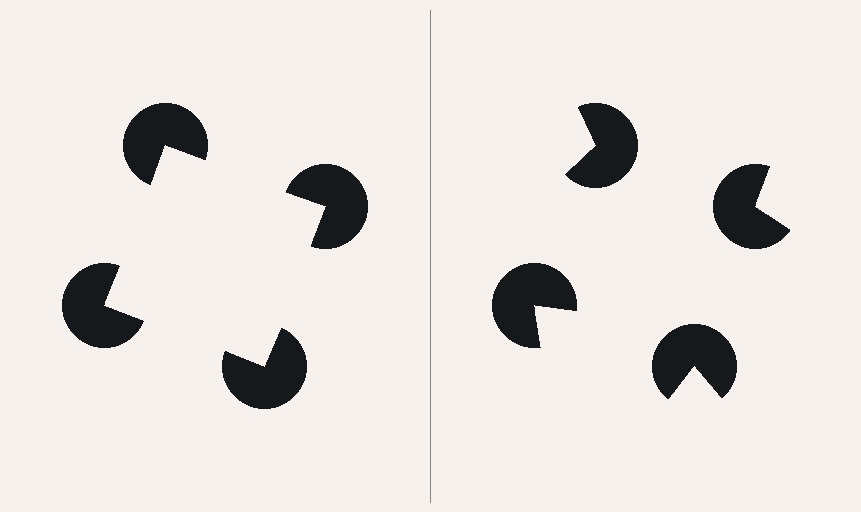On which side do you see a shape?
An illusory square appears on the left side. On the right side the wedge cuts are rotated, so no coherent shape forms.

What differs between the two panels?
The pac-man discs are positioned identically on both sides; only the wedge orientations differ. On the left they align to a square; on the right they are misaligned.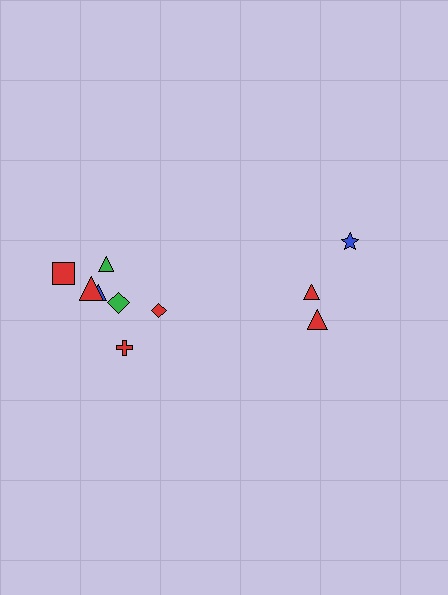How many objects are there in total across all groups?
There are 10 objects.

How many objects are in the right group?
There are 3 objects.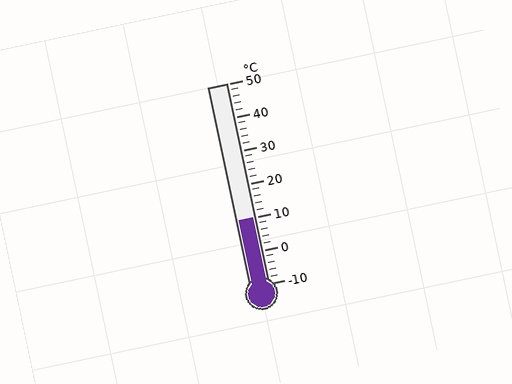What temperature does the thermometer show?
The thermometer shows approximately 10°C.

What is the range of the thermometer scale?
The thermometer scale ranges from -10°C to 50°C.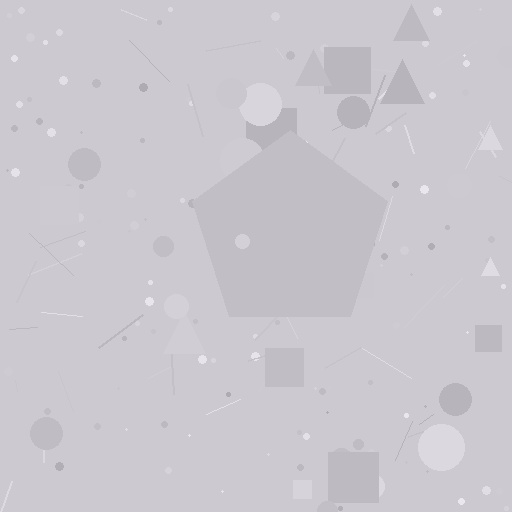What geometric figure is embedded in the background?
A pentagon is embedded in the background.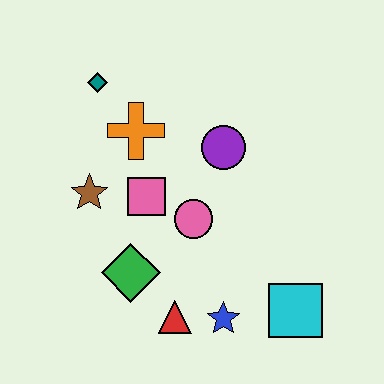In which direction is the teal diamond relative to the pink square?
The teal diamond is above the pink square.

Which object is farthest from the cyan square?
The teal diamond is farthest from the cyan square.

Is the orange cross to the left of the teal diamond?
No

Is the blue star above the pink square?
No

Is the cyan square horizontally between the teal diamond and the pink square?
No